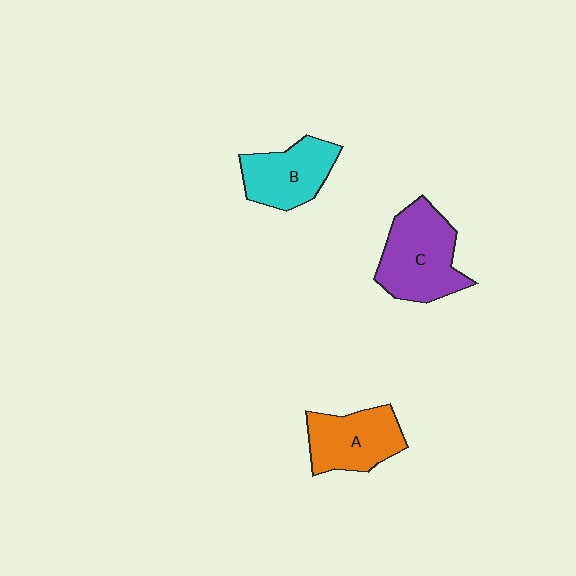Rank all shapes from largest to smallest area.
From largest to smallest: C (purple), A (orange), B (cyan).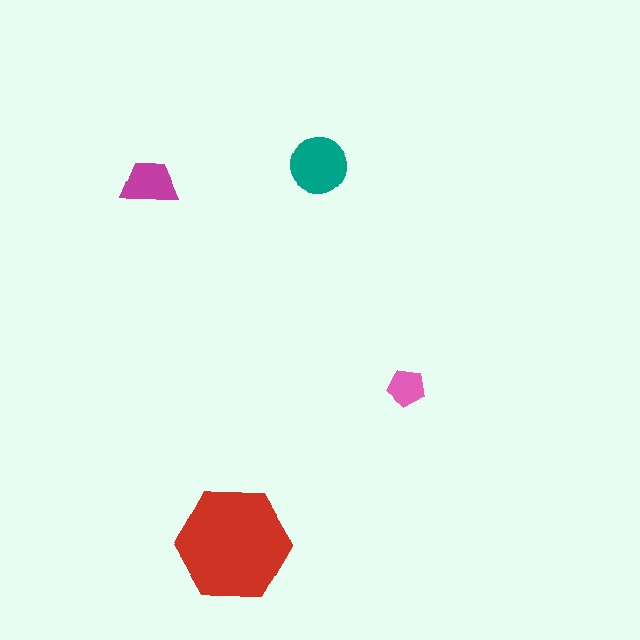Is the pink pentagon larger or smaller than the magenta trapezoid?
Smaller.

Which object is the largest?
The red hexagon.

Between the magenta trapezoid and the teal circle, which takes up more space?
The teal circle.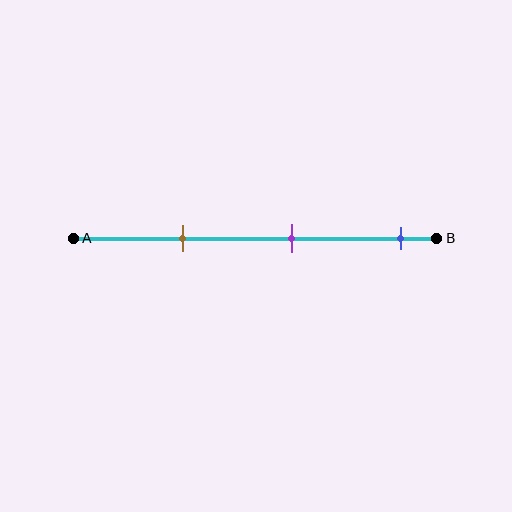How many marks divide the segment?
There are 3 marks dividing the segment.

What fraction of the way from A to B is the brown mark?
The brown mark is approximately 30% (0.3) of the way from A to B.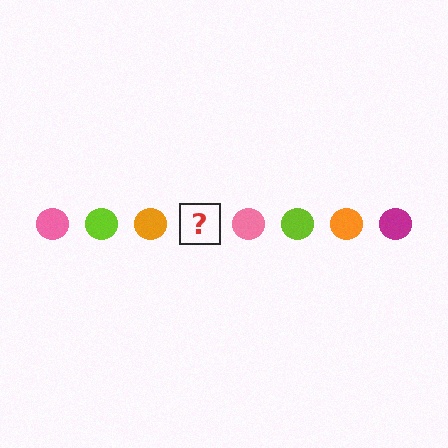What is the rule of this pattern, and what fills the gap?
The rule is that the pattern cycles through pink, lime, orange, magenta circles. The gap should be filled with a magenta circle.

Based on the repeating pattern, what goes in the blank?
The blank should be a magenta circle.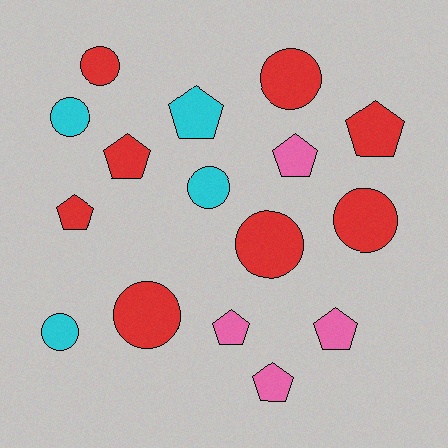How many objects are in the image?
There are 16 objects.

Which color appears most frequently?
Red, with 8 objects.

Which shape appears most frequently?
Pentagon, with 8 objects.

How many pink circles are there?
There are no pink circles.